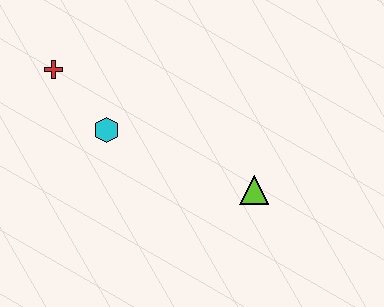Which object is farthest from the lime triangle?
The red cross is farthest from the lime triangle.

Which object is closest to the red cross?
The cyan hexagon is closest to the red cross.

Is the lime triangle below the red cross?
Yes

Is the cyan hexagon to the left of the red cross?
No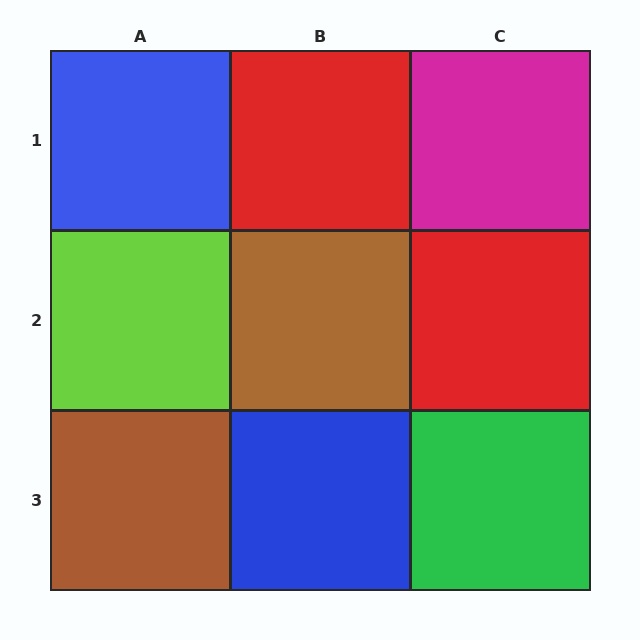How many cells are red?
2 cells are red.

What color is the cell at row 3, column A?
Brown.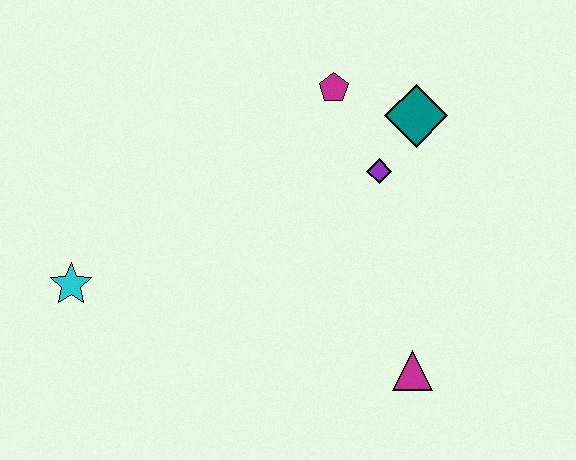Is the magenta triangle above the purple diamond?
No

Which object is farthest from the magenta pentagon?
The cyan star is farthest from the magenta pentagon.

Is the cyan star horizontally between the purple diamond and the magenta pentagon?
No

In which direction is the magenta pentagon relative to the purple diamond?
The magenta pentagon is above the purple diamond.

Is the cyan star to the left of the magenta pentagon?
Yes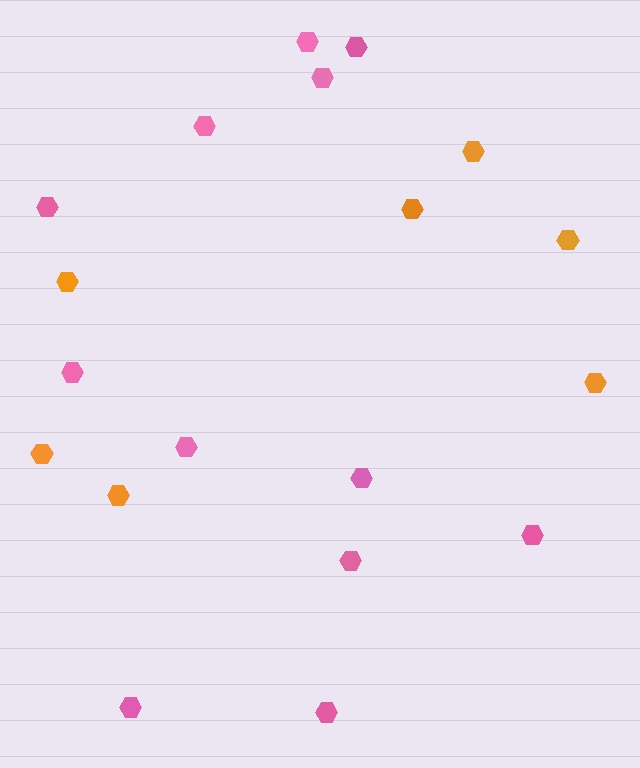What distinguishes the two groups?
There are 2 groups: one group of orange hexagons (7) and one group of pink hexagons (12).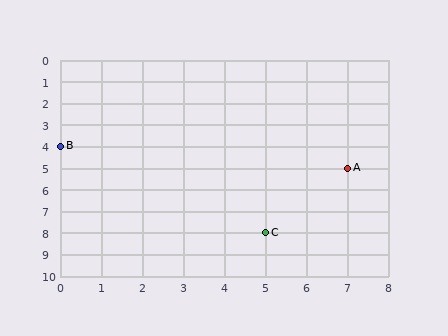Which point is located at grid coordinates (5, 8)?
Point C is at (5, 8).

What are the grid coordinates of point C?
Point C is at grid coordinates (5, 8).